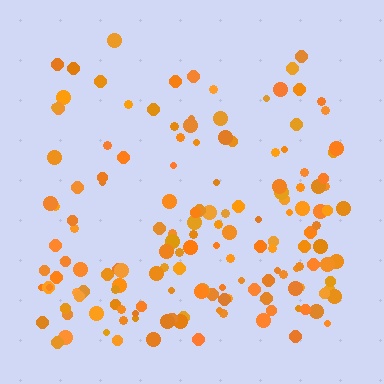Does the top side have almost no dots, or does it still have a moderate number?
Still a moderate number, just noticeably fewer than the bottom.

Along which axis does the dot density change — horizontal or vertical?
Vertical.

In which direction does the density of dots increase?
From top to bottom, with the bottom side densest.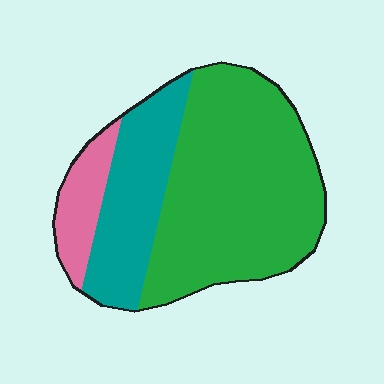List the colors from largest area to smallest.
From largest to smallest: green, teal, pink.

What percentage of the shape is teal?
Teal takes up between a quarter and a half of the shape.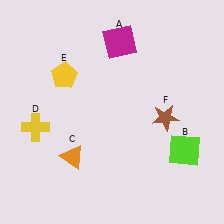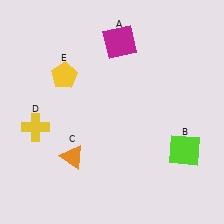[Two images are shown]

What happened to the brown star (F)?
The brown star (F) was removed in Image 2. It was in the bottom-right area of Image 1.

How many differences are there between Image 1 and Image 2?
There is 1 difference between the two images.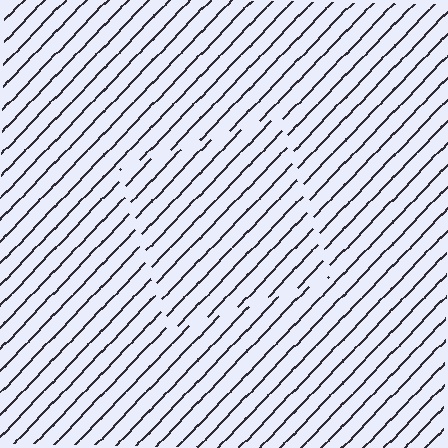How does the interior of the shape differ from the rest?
The interior of the shape contains the same grating, shifted by half a period — the contour is defined by the phase discontinuity where line-ends from the inner and outer gratings abut.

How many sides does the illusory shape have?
4 sides — the line-ends trace a square.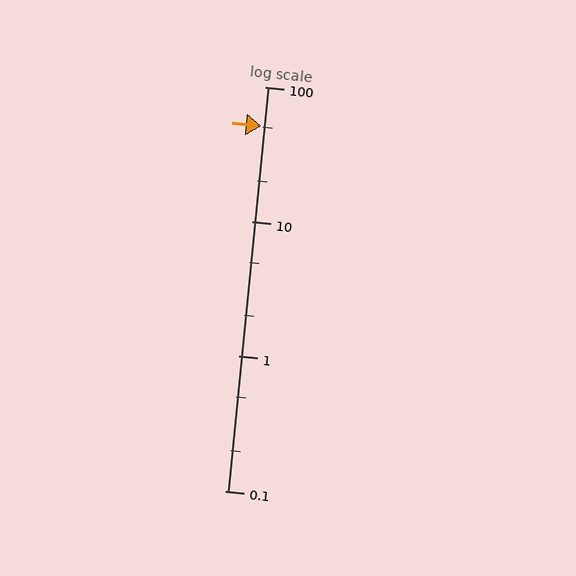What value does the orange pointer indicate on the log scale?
The pointer indicates approximately 51.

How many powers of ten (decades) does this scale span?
The scale spans 3 decades, from 0.1 to 100.